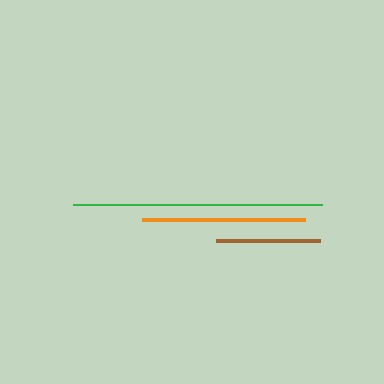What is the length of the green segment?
The green segment is approximately 249 pixels long.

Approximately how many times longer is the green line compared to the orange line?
The green line is approximately 1.5 times the length of the orange line.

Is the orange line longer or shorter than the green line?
The green line is longer than the orange line.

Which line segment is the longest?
The green line is the longest at approximately 249 pixels.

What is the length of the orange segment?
The orange segment is approximately 163 pixels long.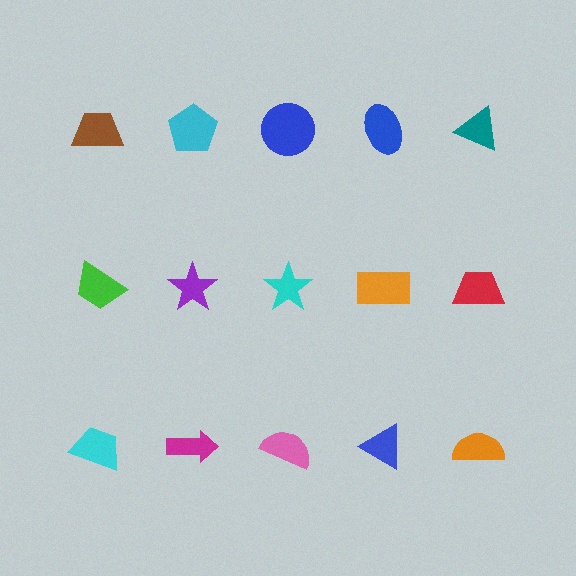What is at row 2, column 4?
An orange rectangle.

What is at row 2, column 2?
A purple star.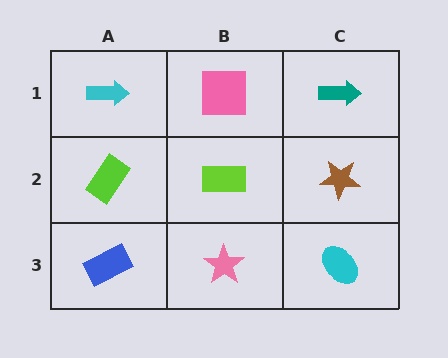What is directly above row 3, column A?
A lime rectangle.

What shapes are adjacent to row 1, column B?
A lime rectangle (row 2, column B), a cyan arrow (row 1, column A), a teal arrow (row 1, column C).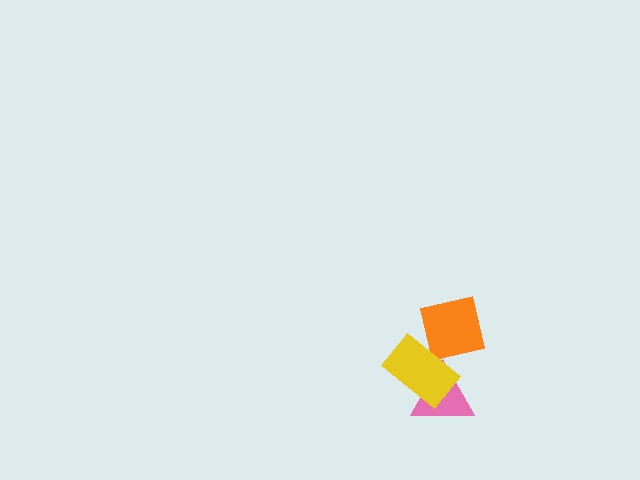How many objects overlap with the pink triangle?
1 object overlaps with the pink triangle.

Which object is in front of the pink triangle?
The yellow rectangle is in front of the pink triangle.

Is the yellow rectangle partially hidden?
No, no other shape covers it.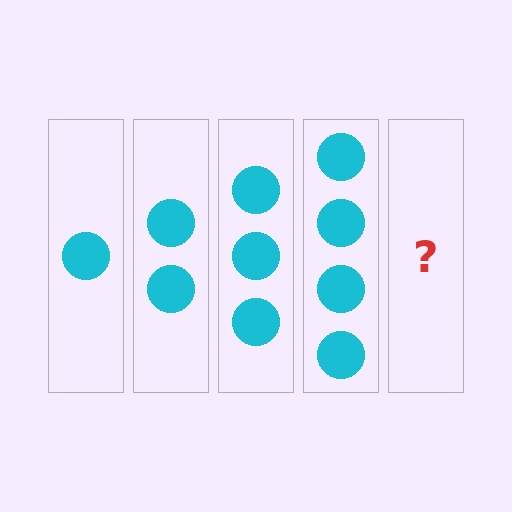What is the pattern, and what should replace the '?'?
The pattern is that each step adds one more circle. The '?' should be 5 circles.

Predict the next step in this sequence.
The next step is 5 circles.